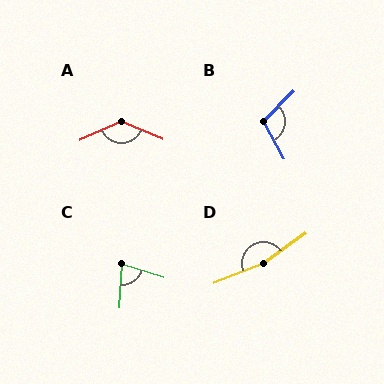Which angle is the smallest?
C, at approximately 75 degrees.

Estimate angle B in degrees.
Approximately 106 degrees.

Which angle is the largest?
D, at approximately 165 degrees.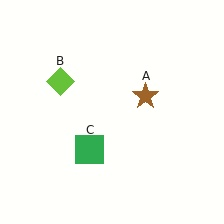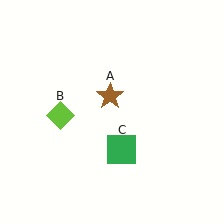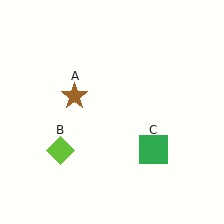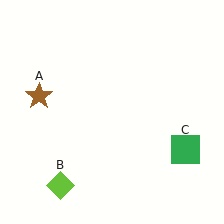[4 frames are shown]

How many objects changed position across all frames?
3 objects changed position: brown star (object A), lime diamond (object B), green square (object C).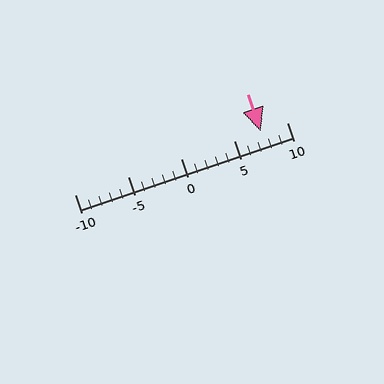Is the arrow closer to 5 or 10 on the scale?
The arrow is closer to 10.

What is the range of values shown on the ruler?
The ruler shows values from -10 to 10.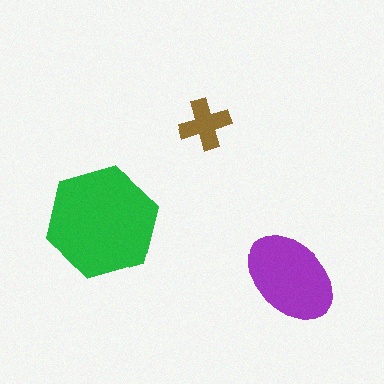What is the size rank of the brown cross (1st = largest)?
3rd.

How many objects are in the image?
There are 3 objects in the image.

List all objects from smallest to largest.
The brown cross, the purple ellipse, the green hexagon.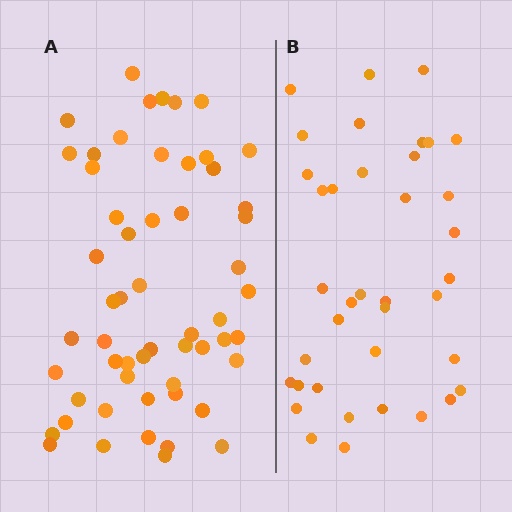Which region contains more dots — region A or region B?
Region A (the left region) has more dots.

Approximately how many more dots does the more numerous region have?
Region A has approximately 20 more dots than region B.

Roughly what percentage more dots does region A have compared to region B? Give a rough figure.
About 45% more.